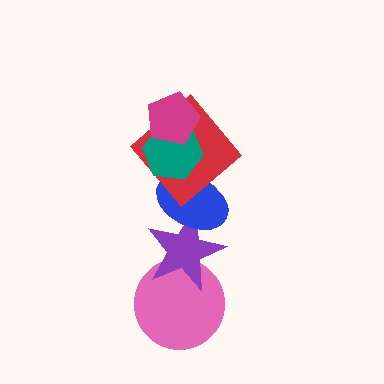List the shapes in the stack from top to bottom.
From top to bottom: the magenta pentagon, the teal hexagon, the red diamond, the blue ellipse, the purple star, the pink circle.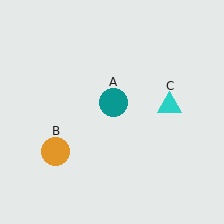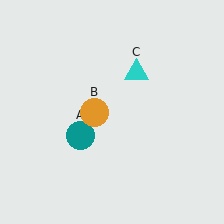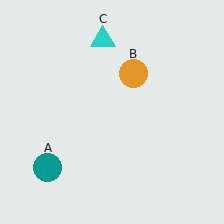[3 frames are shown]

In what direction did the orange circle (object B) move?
The orange circle (object B) moved up and to the right.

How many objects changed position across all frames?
3 objects changed position: teal circle (object A), orange circle (object B), cyan triangle (object C).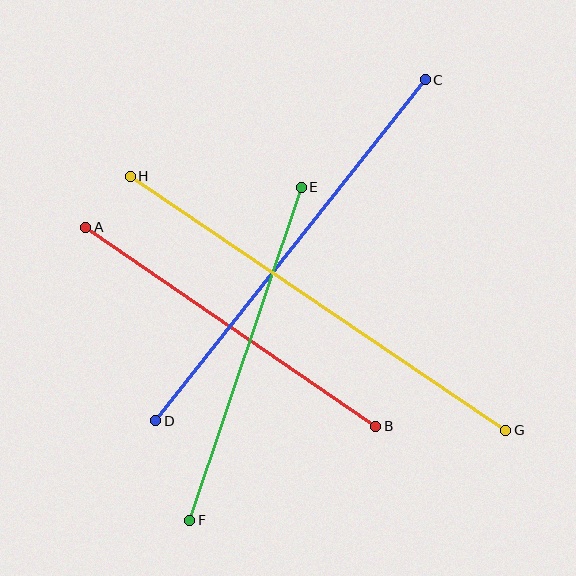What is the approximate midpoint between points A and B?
The midpoint is at approximately (231, 327) pixels.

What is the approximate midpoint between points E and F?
The midpoint is at approximately (246, 354) pixels.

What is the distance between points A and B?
The distance is approximately 352 pixels.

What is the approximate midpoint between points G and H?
The midpoint is at approximately (318, 303) pixels.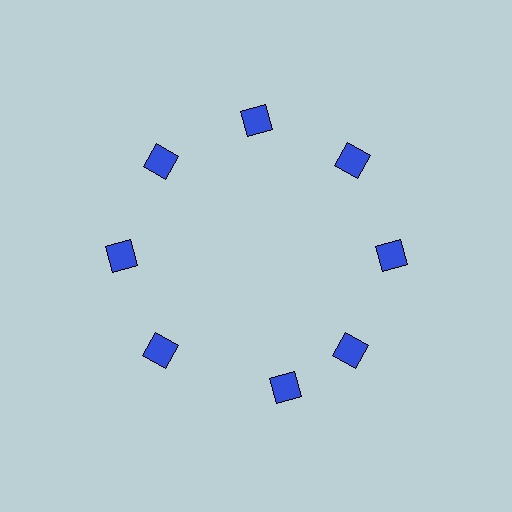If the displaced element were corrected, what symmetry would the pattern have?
It would have 8-fold rotational symmetry — the pattern would map onto itself every 45 degrees.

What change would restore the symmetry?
The symmetry would be restored by rotating it back into even spacing with its neighbors so that all 8 diamonds sit at equal angles and equal distance from the center.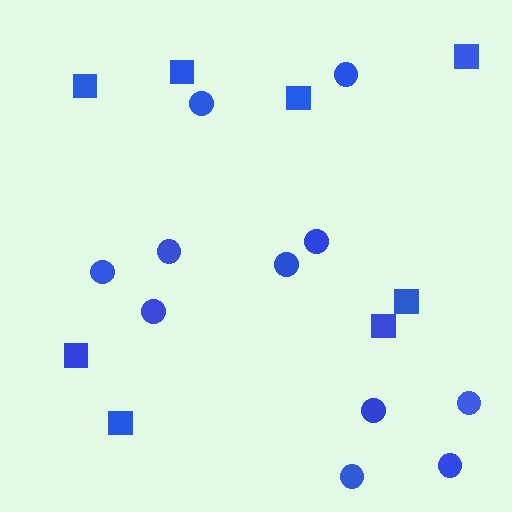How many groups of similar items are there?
There are 2 groups: one group of circles (11) and one group of squares (8).